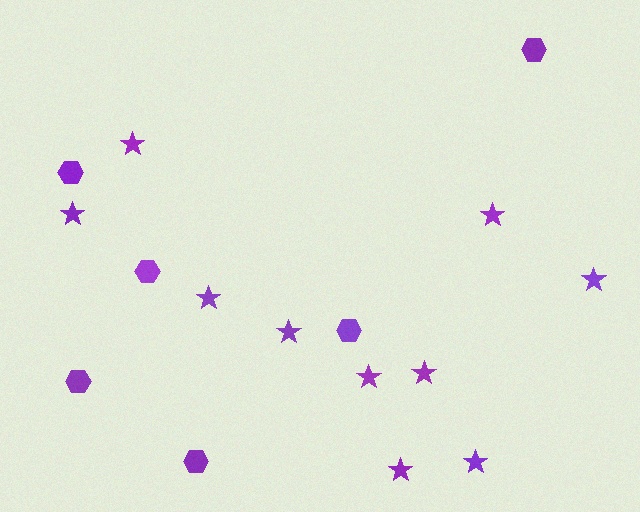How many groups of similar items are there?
There are 2 groups: one group of hexagons (6) and one group of stars (10).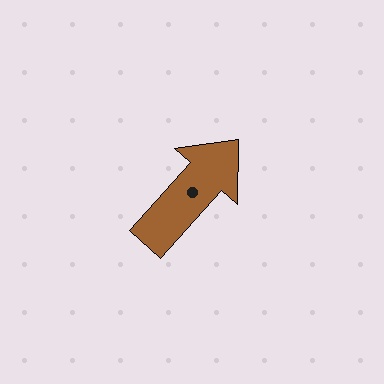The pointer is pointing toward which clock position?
Roughly 1 o'clock.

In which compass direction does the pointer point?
Northeast.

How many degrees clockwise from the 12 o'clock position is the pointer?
Approximately 42 degrees.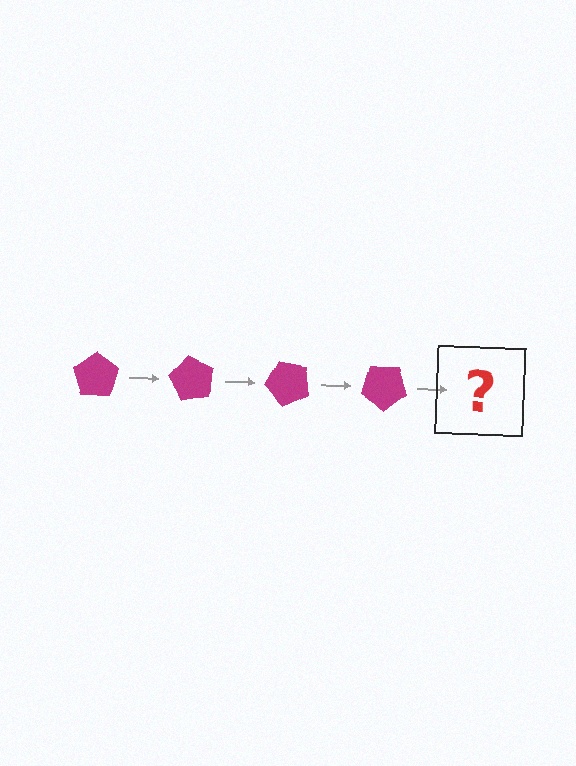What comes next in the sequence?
The next element should be a magenta pentagon rotated 240 degrees.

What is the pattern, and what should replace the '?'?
The pattern is that the pentagon rotates 60 degrees each step. The '?' should be a magenta pentagon rotated 240 degrees.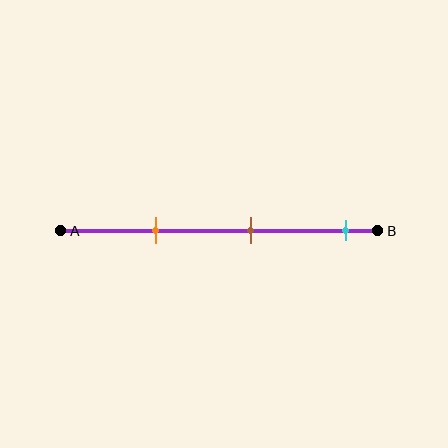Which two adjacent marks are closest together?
The orange and brown marks are the closest adjacent pair.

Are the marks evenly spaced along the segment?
Yes, the marks are approximately evenly spaced.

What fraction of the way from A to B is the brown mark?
The brown mark is approximately 60% (0.6) of the way from A to B.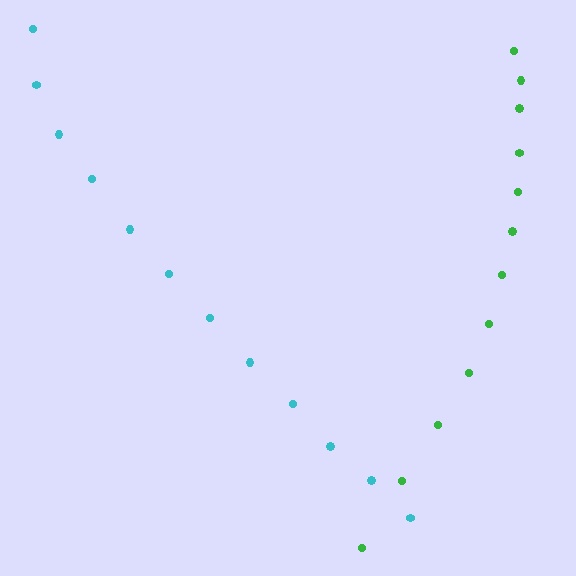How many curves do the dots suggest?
There are 2 distinct paths.